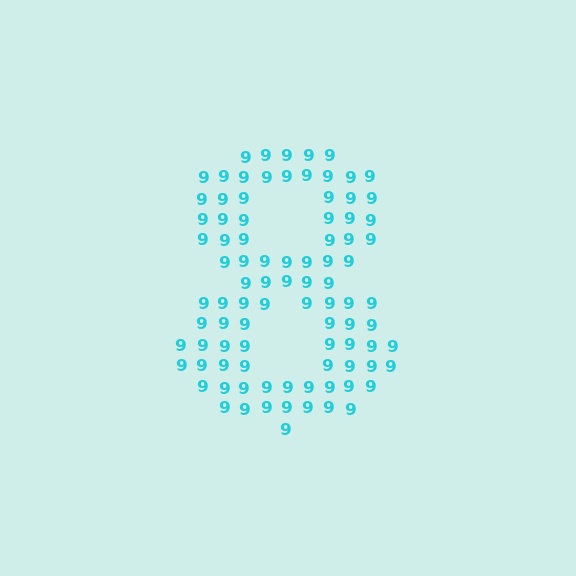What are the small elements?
The small elements are digit 9's.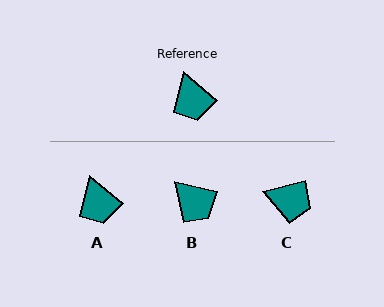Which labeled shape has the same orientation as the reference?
A.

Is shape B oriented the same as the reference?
No, it is off by about 26 degrees.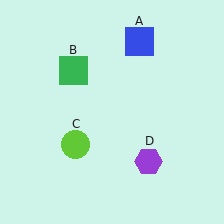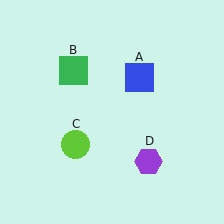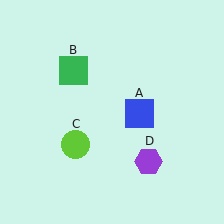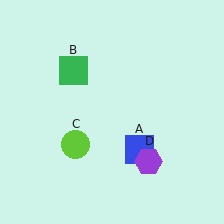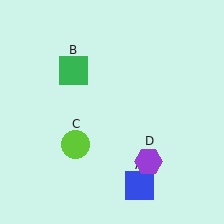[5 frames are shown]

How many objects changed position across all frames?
1 object changed position: blue square (object A).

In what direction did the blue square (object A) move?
The blue square (object A) moved down.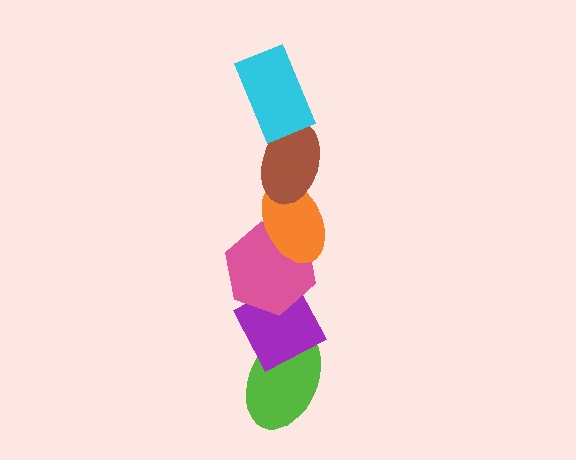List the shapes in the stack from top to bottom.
From top to bottom: the cyan rectangle, the brown ellipse, the orange ellipse, the pink hexagon, the purple diamond, the lime ellipse.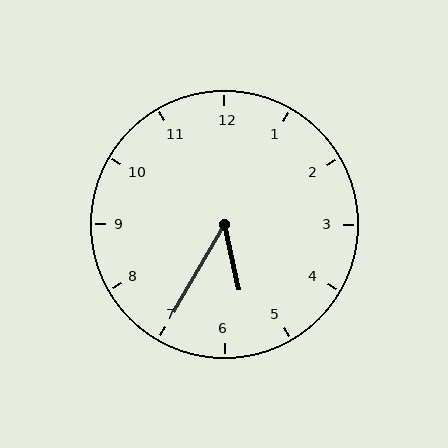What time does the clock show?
5:35.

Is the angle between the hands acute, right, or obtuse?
It is acute.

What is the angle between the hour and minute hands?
Approximately 42 degrees.